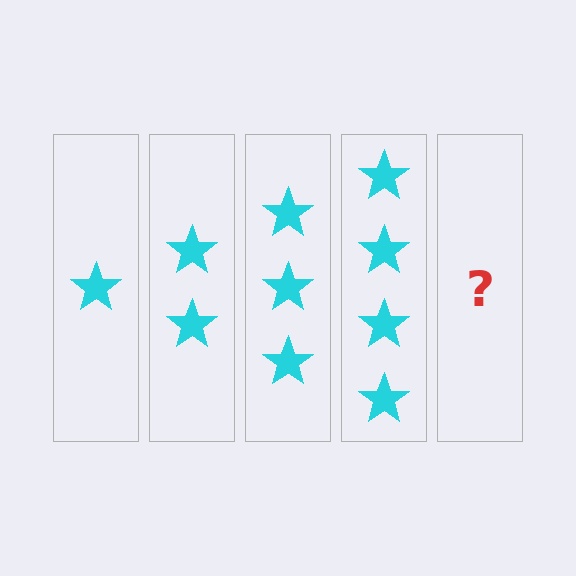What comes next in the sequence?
The next element should be 5 stars.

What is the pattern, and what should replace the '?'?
The pattern is that each step adds one more star. The '?' should be 5 stars.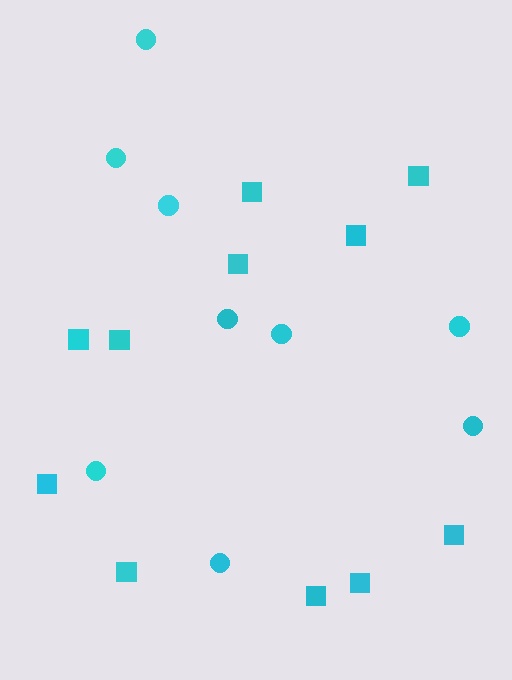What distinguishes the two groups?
There are 2 groups: one group of circles (9) and one group of squares (11).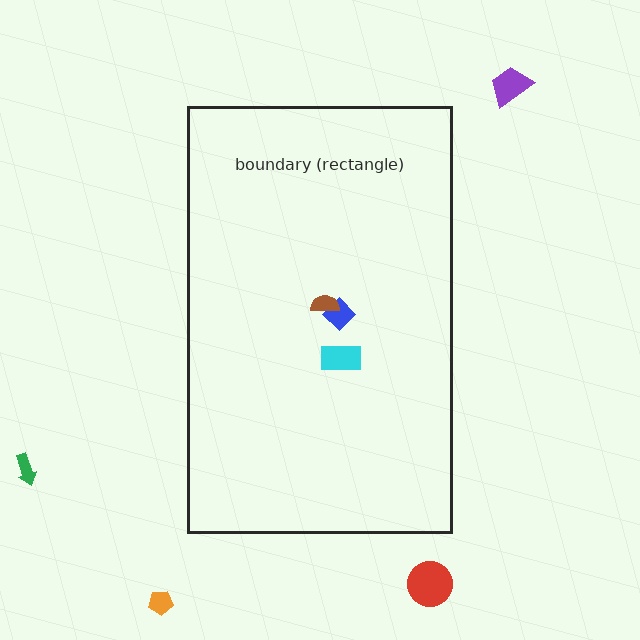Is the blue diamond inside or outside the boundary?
Inside.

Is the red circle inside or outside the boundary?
Outside.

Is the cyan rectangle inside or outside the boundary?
Inside.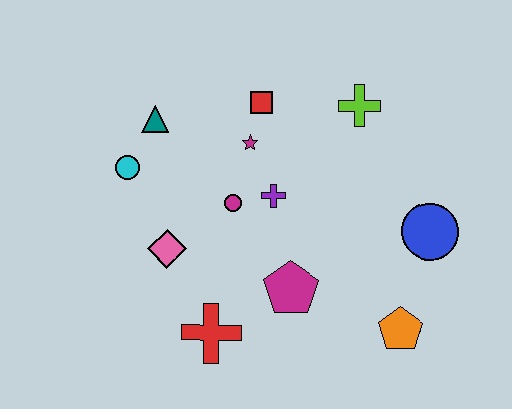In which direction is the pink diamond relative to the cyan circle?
The pink diamond is below the cyan circle.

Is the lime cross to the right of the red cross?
Yes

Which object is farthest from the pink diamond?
The blue circle is farthest from the pink diamond.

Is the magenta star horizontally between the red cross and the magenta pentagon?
Yes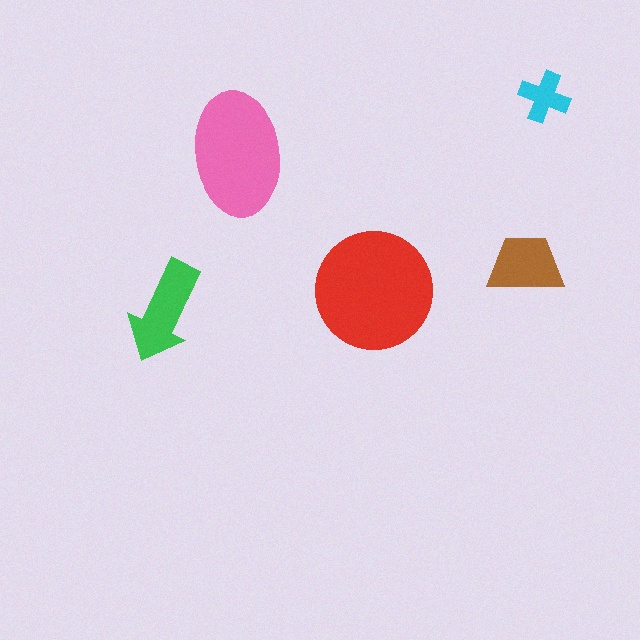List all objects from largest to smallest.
The red circle, the pink ellipse, the green arrow, the brown trapezoid, the cyan cross.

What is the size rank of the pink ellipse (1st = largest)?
2nd.